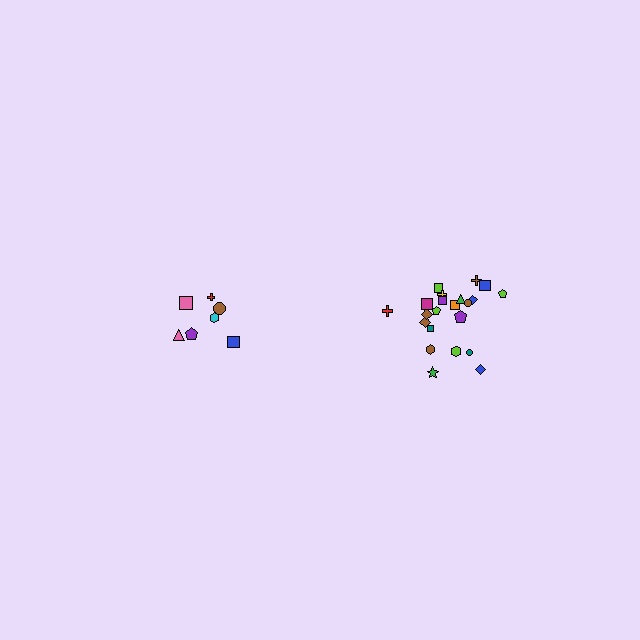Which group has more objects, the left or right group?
The right group.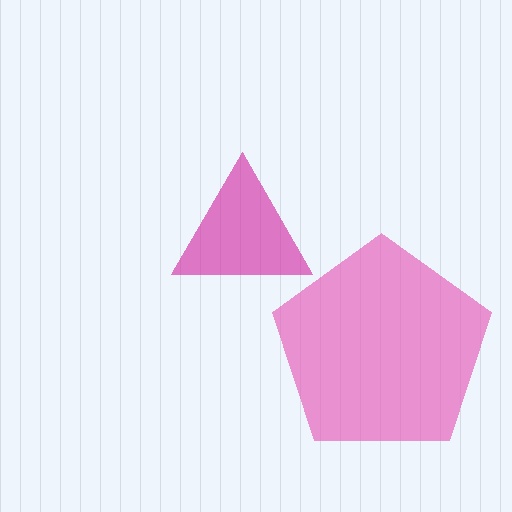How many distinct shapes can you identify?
There are 2 distinct shapes: a pink pentagon, a magenta triangle.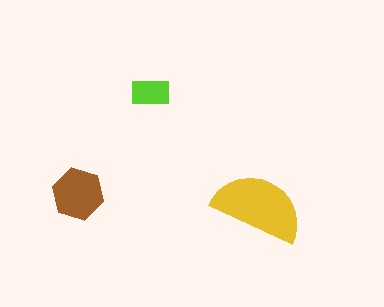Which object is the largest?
The yellow semicircle.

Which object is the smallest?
The lime rectangle.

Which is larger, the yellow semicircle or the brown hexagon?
The yellow semicircle.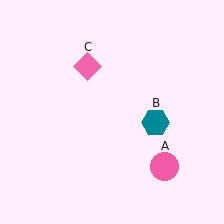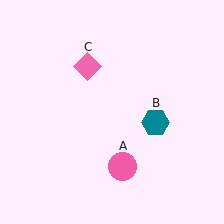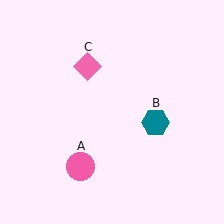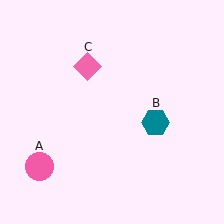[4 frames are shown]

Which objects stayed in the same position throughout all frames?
Teal hexagon (object B) and pink diamond (object C) remained stationary.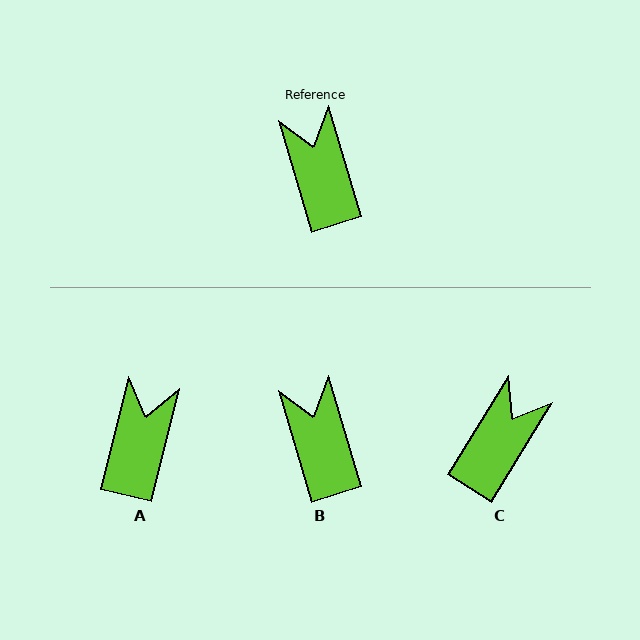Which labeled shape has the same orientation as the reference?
B.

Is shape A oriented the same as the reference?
No, it is off by about 30 degrees.